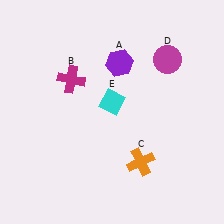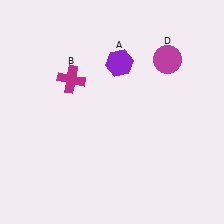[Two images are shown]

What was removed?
The orange cross (C), the cyan diamond (E) were removed in Image 2.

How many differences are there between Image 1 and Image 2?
There are 2 differences between the two images.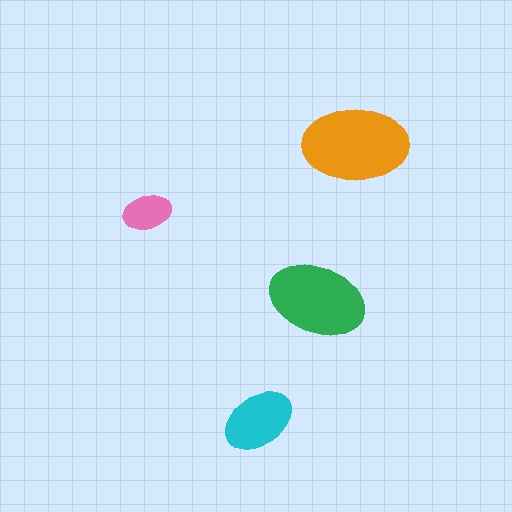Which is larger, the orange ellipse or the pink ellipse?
The orange one.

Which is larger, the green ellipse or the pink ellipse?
The green one.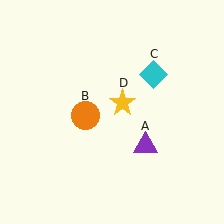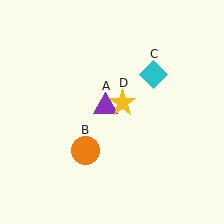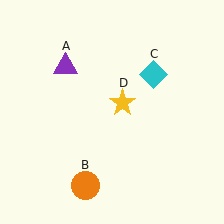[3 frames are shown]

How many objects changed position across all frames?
2 objects changed position: purple triangle (object A), orange circle (object B).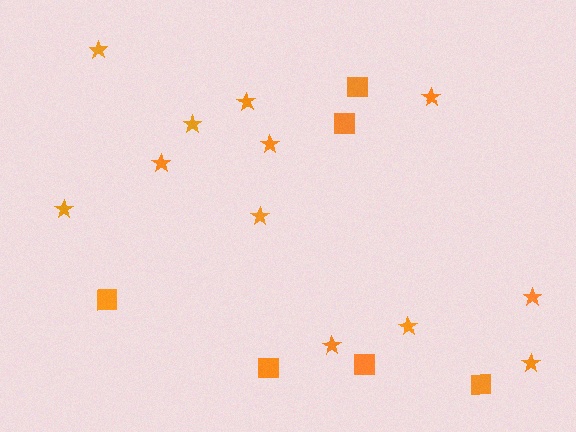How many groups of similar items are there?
There are 2 groups: one group of squares (6) and one group of stars (12).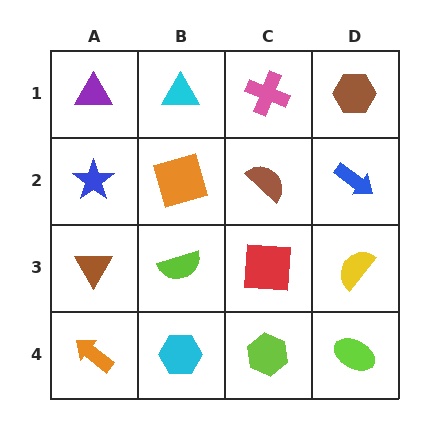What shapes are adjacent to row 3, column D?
A blue arrow (row 2, column D), a lime ellipse (row 4, column D), a red square (row 3, column C).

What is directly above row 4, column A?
A brown triangle.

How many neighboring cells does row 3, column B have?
4.